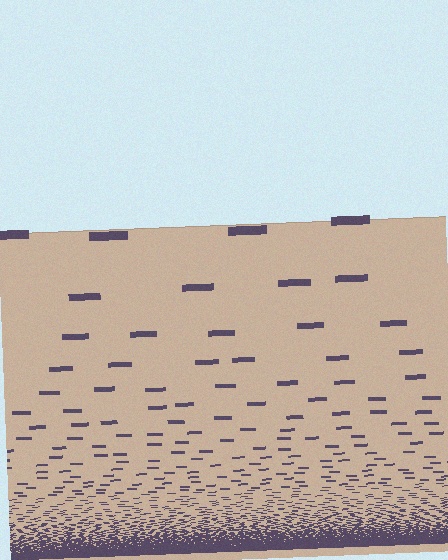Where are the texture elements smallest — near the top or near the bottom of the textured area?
Near the bottom.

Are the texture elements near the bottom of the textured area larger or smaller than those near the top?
Smaller. The gradient is inverted — elements near the bottom are smaller and denser.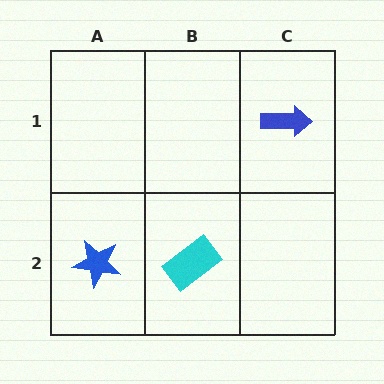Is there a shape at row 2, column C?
No, that cell is empty.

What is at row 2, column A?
A blue star.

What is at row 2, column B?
A cyan rectangle.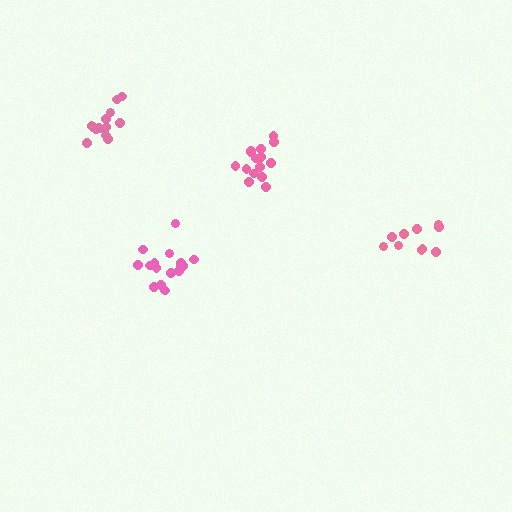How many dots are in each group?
Group 1: 10 dots, Group 2: 15 dots, Group 3: 16 dots, Group 4: 14 dots (55 total).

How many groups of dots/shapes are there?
There are 4 groups.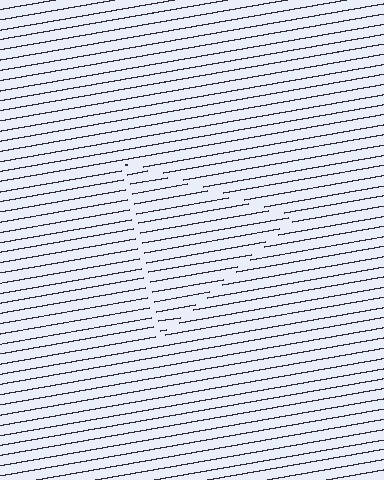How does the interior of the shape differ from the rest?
The interior of the shape contains the same grating, shifted by half a period — the contour is defined by the phase discontinuity where line-ends from the inner and outer gratings abut.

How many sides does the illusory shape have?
3 sides — the line-ends trace a triangle.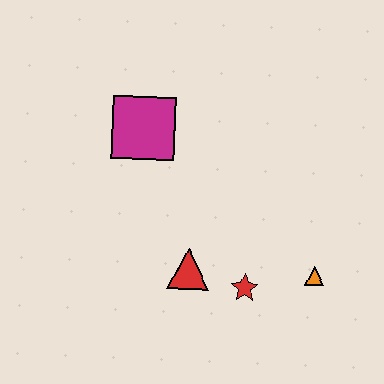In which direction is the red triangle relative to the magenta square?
The red triangle is below the magenta square.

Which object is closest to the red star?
The red triangle is closest to the red star.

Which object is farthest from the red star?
The magenta square is farthest from the red star.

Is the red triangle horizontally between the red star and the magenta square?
Yes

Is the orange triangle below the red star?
No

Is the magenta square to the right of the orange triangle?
No